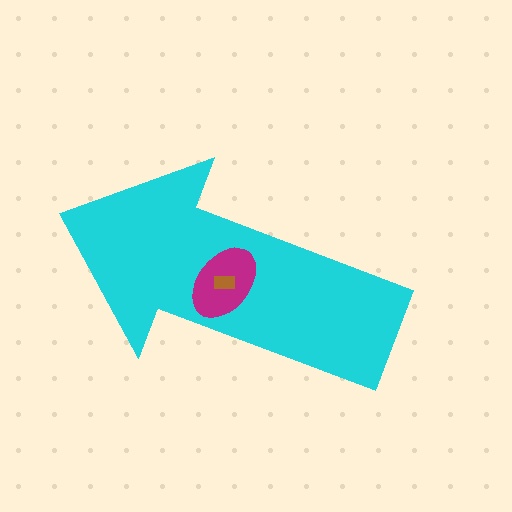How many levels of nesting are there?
3.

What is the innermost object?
The brown rectangle.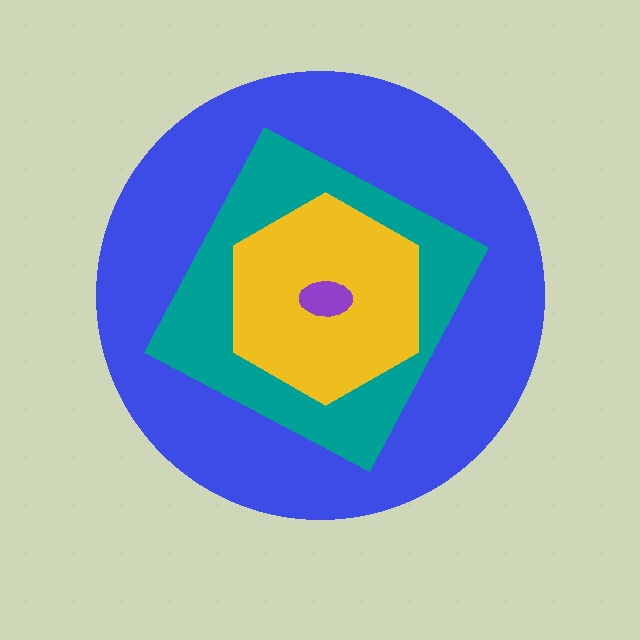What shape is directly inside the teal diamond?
The yellow hexagon.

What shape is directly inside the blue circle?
The teal diamond.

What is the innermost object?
The purple ellipse.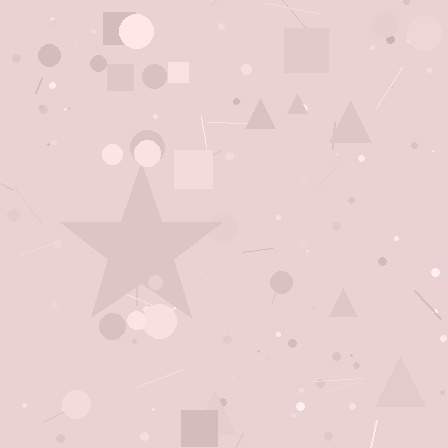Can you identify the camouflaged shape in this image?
The camouflaged shape is a star.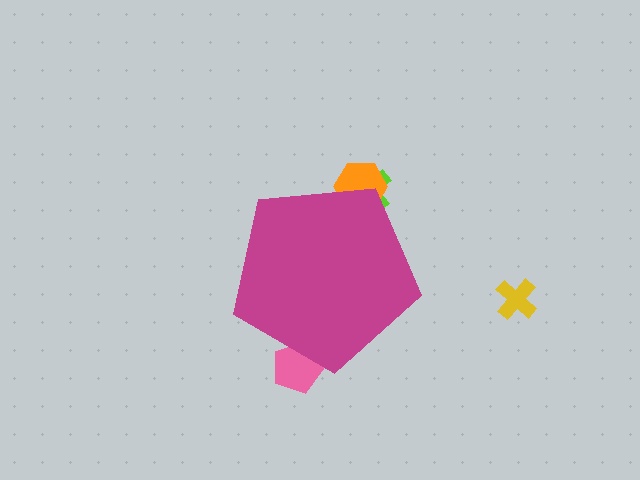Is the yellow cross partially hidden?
No, the yellow cross is fully visible.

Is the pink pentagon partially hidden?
Yes, the pink pentagon is partially hidden behind the magenta pentagon.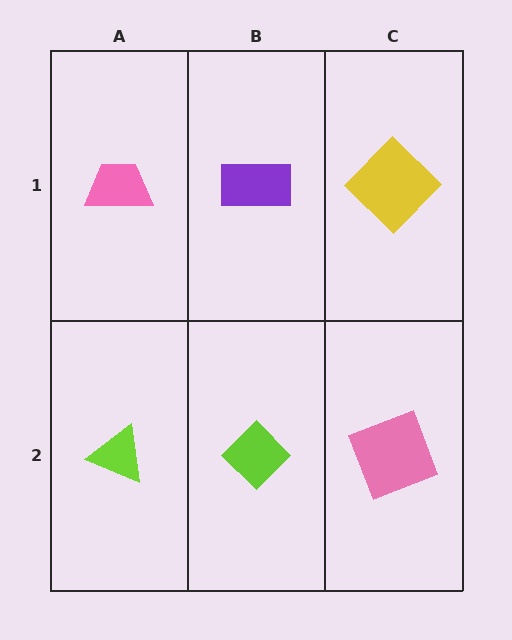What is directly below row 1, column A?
A lime triangle.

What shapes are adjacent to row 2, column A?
A pink trapezoid (row 1, column A), a lime diamond (row 2, column B).